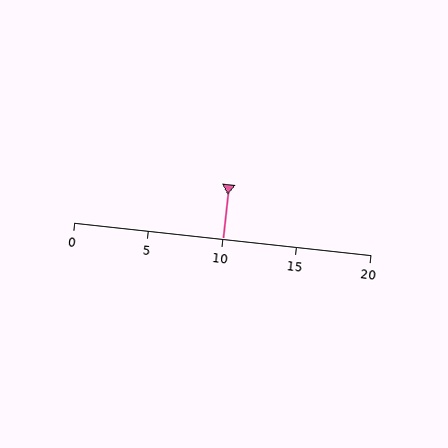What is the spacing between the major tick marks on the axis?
The major ticks are spaced 5 apart.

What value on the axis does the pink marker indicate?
The marker indicates approximately 10.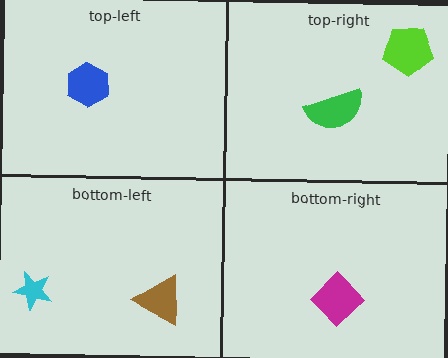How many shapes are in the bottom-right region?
1.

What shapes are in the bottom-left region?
The cyan star, the brown triangle.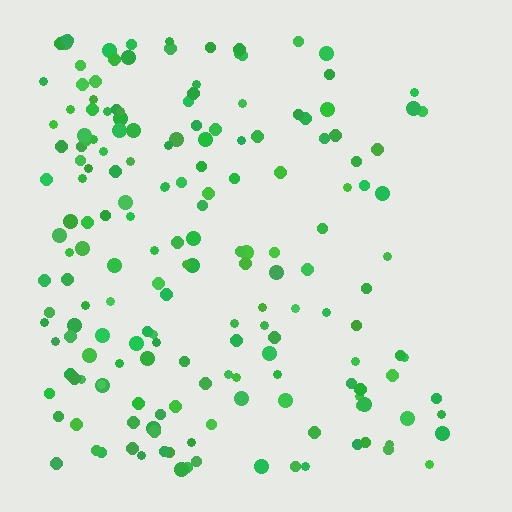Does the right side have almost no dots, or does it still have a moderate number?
Still a moderate number, just noticeably fewer than the left.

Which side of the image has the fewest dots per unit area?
The right.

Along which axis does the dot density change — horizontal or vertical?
Horizontal.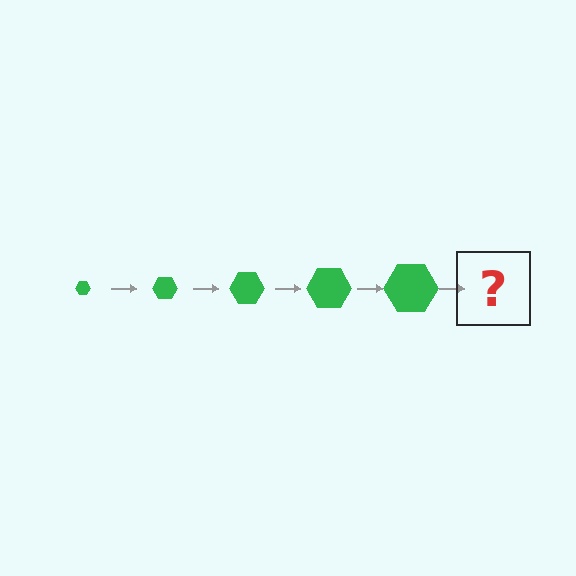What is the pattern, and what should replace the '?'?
The pattern is that the hexagon gets progressively larger each step. The '?' should be a green hexagon, larger than the previous one.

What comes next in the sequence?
The next element should be a green hexagon, larger than the previous one.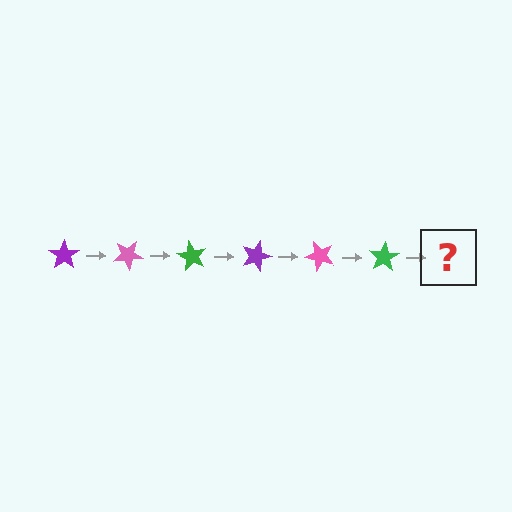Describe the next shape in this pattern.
It should be a purple star, rotated 180 degrees from the start.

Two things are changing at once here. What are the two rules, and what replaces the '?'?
The two rules are that it rotates 30 degrees each step and the color cycles through purple, pink, and green. The '?' should be a purple star, rotated 180 degrees from the start.